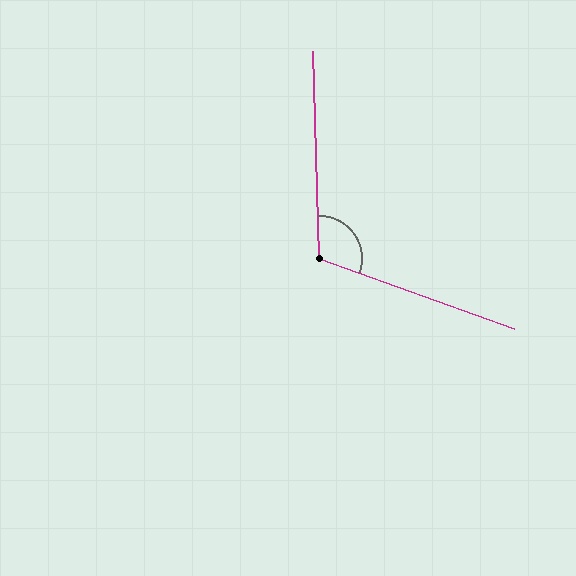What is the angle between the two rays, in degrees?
Approximately 111 degrees.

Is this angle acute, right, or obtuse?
It is obtuse.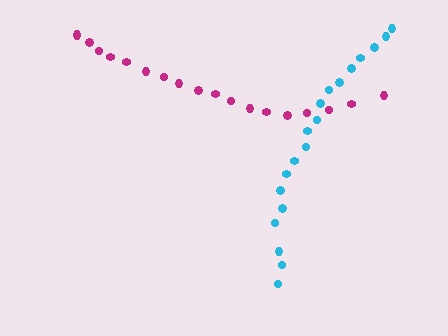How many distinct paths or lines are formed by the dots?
There are 2 distinct paths.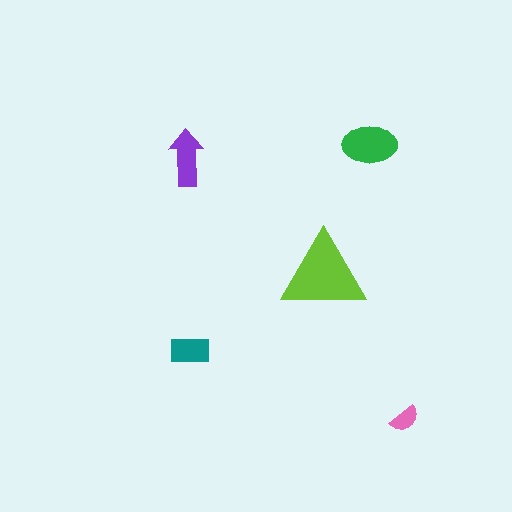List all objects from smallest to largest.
The pink semicircle, the teal rectangle, the purple arrow, the green ellipse, the lime triangle.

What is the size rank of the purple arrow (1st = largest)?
3rd.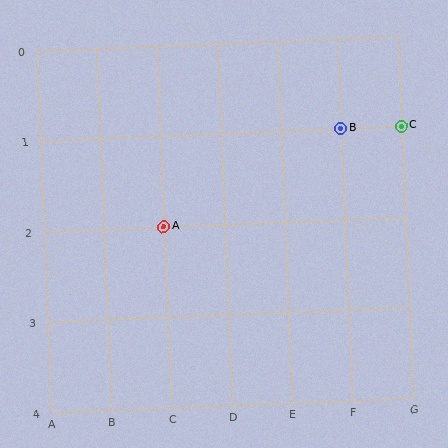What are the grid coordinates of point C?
Point C is at grid coordinates (G, 1).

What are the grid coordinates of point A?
Point A is at grid coordinates (C, 2).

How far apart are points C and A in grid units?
Points C and A are 4 columns and 1 row apart (about 4.1 grid units diagonally).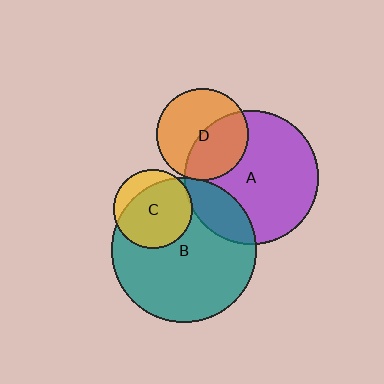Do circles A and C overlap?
Yes.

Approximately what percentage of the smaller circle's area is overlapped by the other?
Approximately 5%.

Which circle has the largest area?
Circle B (teal).